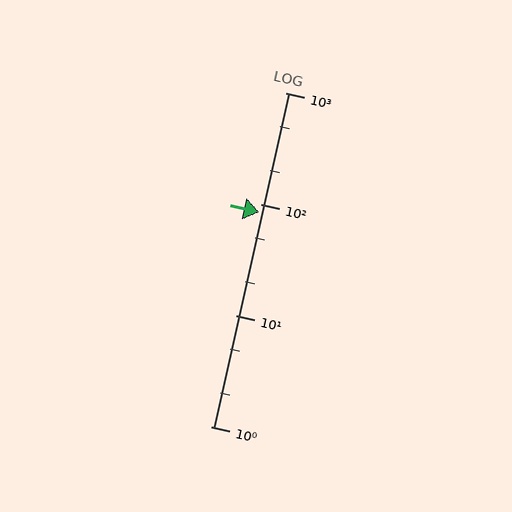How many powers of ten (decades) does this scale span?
The scale spans 3 decades, from 1 to 1000.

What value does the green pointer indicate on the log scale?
The pointer indicates approximately 84.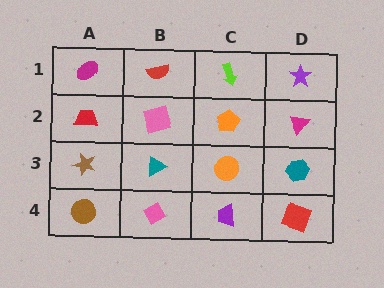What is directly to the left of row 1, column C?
A red semicircle.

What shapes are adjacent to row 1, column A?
A red trapezoid (row 2, column A), a red semicircle (row 1, column B).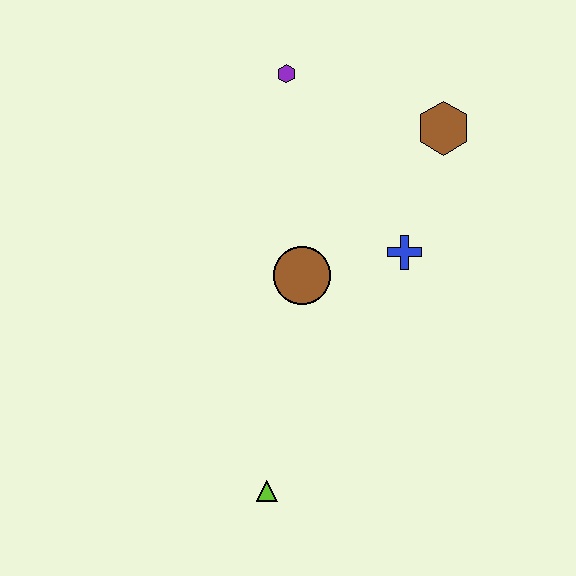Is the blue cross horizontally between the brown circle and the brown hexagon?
Yes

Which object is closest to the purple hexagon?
The brown hexagon is closest to the purple hexagon.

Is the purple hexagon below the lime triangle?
No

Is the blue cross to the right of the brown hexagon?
No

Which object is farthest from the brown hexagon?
The lime triangle is farthest from the brown hexagon.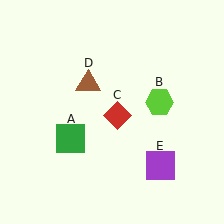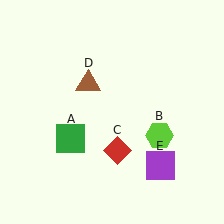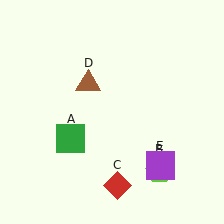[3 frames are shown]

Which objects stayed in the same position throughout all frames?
Green square (object A) and brown triangle (object D) and purple square (object E) remained stationary.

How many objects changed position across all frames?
2 objects changed position: lime hexagon (object B), red diamond (object C).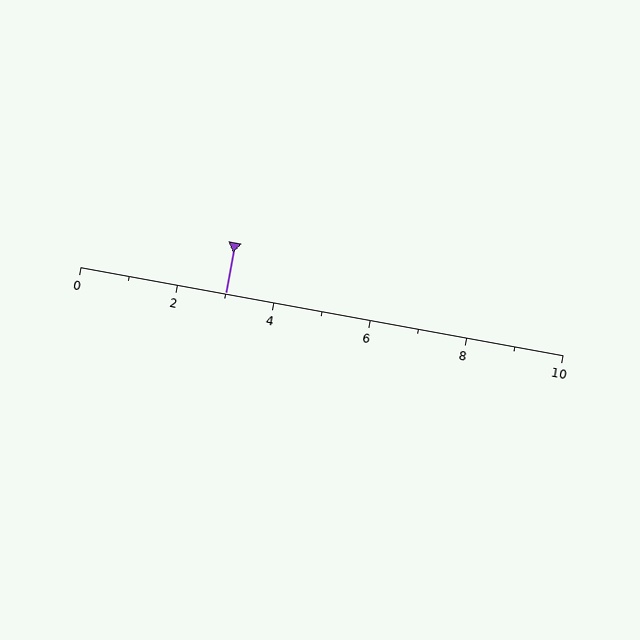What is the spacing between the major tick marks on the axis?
The major ticks are spaced 2 apart.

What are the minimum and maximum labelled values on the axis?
The axis runs from 0 to 10.